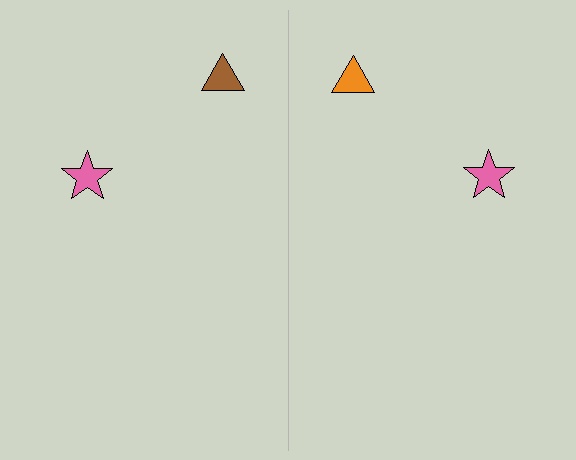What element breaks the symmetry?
The orange triangle on the right side breaks the symmetry — its mirror counterpart is brown.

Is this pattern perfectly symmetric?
No, the pattern is not perfectly symmetric. The orange triangle on the right side breaks the symmetry — its mirror counterpart is brown.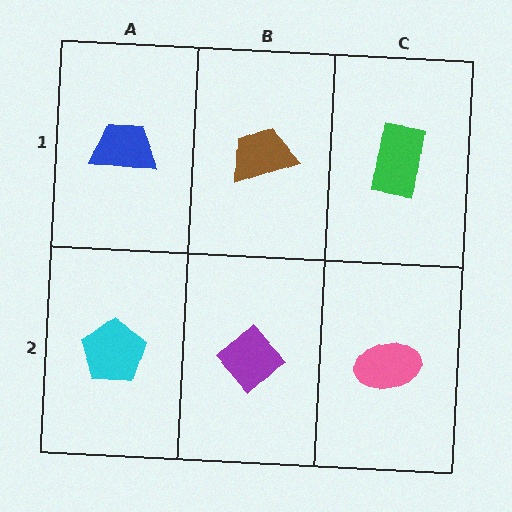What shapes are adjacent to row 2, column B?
A brown trapezoid (row 1, column B), a cyan pentagon (row 2, column A), a pink ellipse (row 2, column C).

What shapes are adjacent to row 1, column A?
A cyan pentagon (row 2, column A), a brown trapezoid (row 1, column B).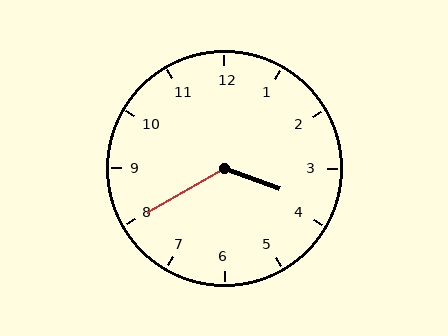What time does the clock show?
3:40.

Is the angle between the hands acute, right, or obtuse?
It is obtuse.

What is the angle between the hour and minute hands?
Approximately 130 degrees.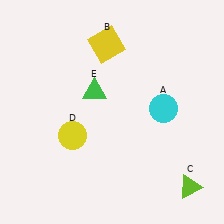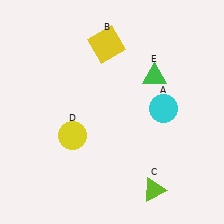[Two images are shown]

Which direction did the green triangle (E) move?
The green triangle (E) moved right.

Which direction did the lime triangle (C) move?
The lime triangle (C) moved left.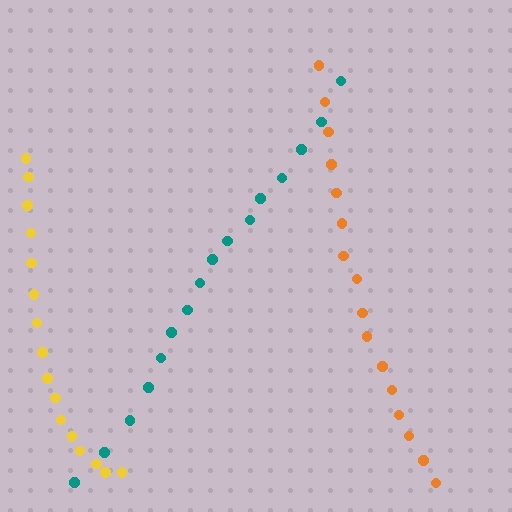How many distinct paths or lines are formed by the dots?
There are 3 distinct paths.